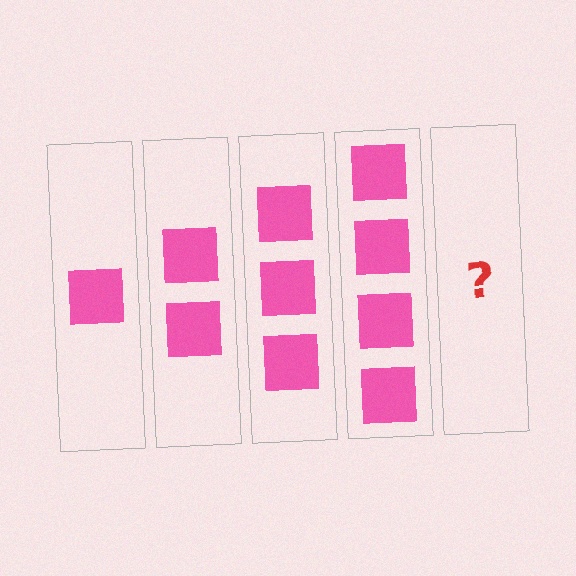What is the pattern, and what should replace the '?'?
The pattern is that each step adds one more square. The '?' should be 5 squares.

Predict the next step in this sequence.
The next step is 5 squares.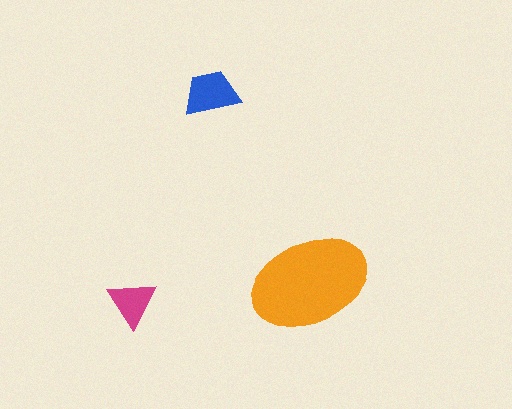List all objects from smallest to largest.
The magenta triangle, the blue trapezoid, the orange ellipse.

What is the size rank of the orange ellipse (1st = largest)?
1st.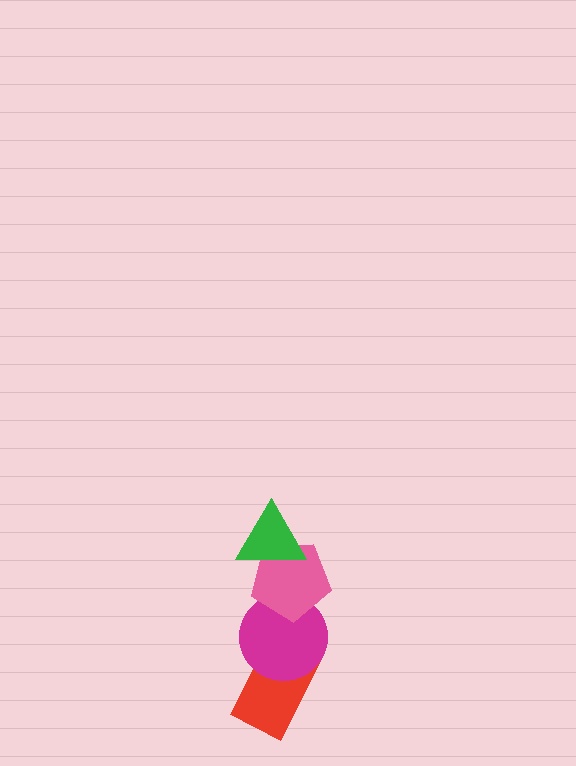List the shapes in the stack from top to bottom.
From top to bottom: the green triangle, the pink pentagon, the magenta circle, the red rectangle.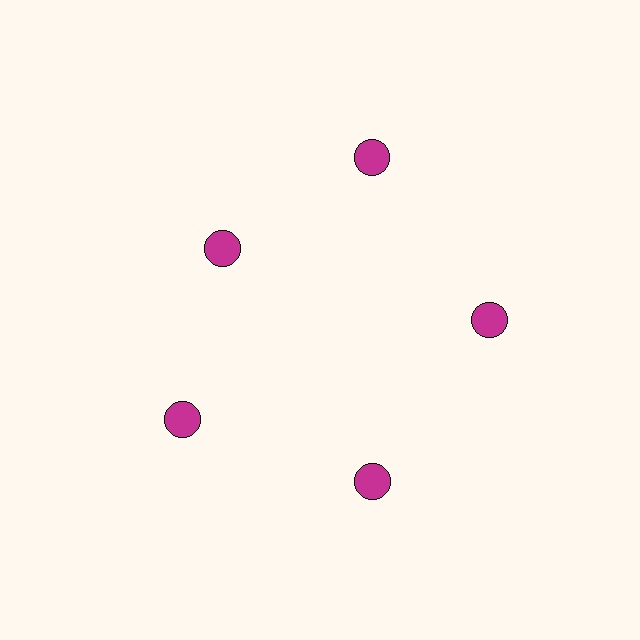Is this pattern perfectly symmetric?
No. The 5 magenta circles are arranged in a ring, but one element near the 10 o'clock position is pulled inward toward the center, breaking the 5-fold rotational symmetry.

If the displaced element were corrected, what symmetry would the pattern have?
It would have 5-fold rotational symmetry — the pattern would map onto itself every 72 degrees.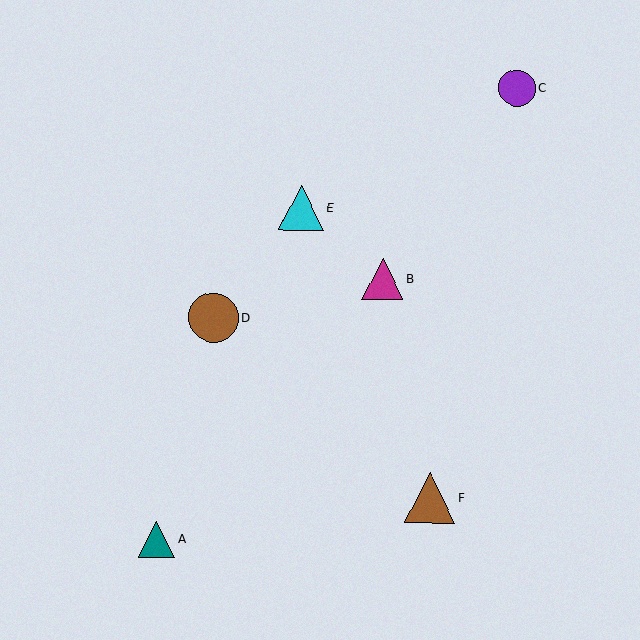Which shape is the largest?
The brown triangle (labeled F) is the largest.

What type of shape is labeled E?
Shape E is a cyan triangle.